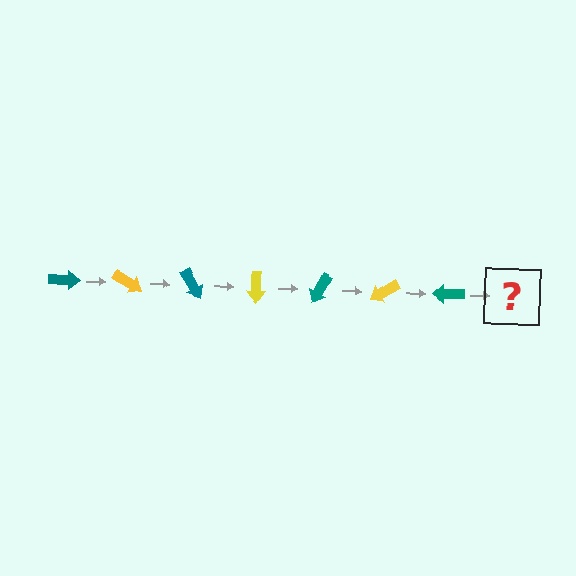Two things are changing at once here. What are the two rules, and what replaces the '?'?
The two rules are that it rotates 30 degrees each step and the color cycles through teal and yellow. The '?' should be a yellow arrow, rotated 210 degrees from the start.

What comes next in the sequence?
The next element should be a yellow arrow, rotated 210 degrees from the start.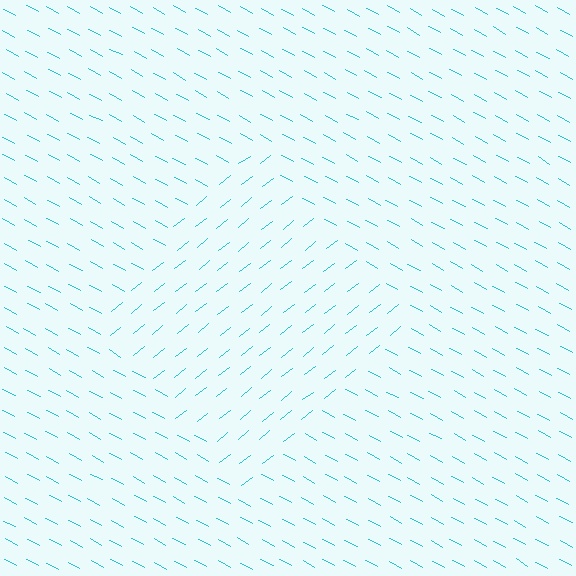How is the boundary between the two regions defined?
The boundary is defined purely by a change in line orientation (approximately 67 degrees difference). All lines are the same color and thickness.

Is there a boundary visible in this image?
Yes, there is a texture boundary formed by a change in line orientation.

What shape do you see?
I see a diamond.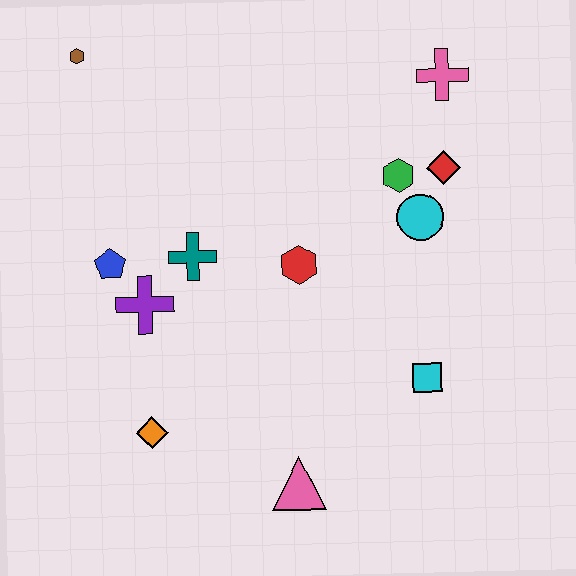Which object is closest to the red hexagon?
The teal cross is closest to the red hexagon.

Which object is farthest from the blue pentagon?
The pink cross is farthest from the blue pentagon.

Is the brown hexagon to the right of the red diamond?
No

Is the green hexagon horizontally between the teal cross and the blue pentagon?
No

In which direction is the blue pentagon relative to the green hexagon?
The blue pentagon is to the left of the green hexagon.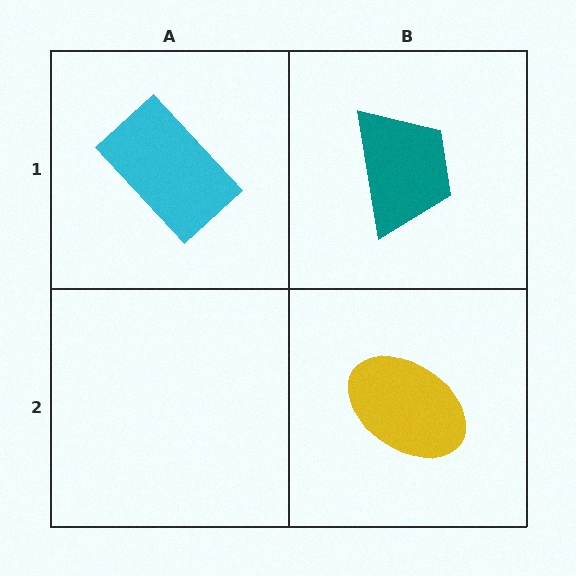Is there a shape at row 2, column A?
No, that cell is empty.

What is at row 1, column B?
A teal trapezoid.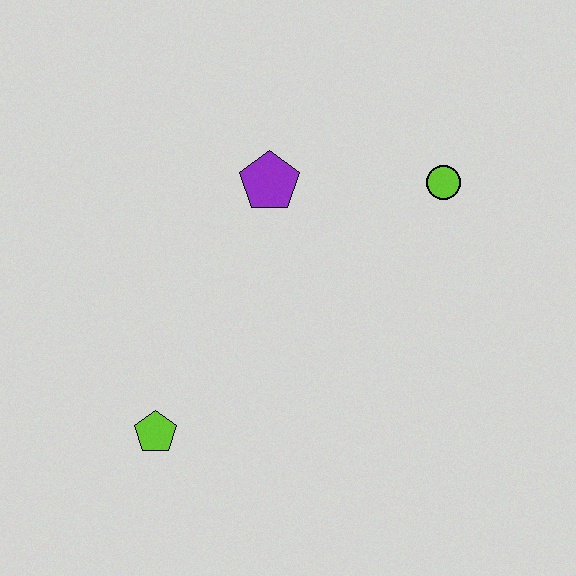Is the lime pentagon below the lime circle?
Yes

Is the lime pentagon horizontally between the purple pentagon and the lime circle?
No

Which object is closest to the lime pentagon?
The purple pentagon is closest to the lime pentagon.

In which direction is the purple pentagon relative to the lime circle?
The purple pentagon is to the left of the lime circle.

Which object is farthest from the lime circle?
The lime pentagon is farthest from the lime circle.